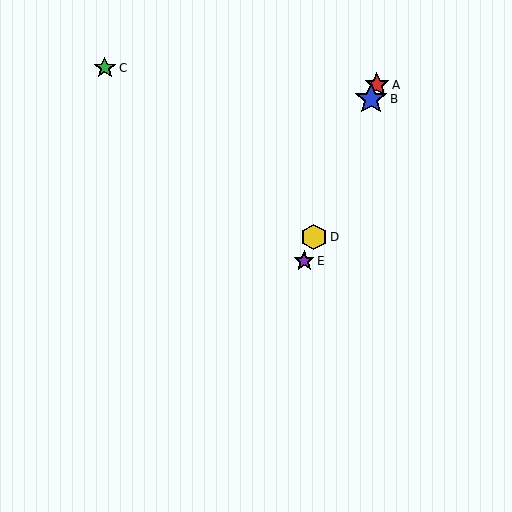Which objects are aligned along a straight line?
Objects A, B, D, E are aligned along a straight line.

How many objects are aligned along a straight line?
4 objects (A, B, D, E) are aligned along a straight line.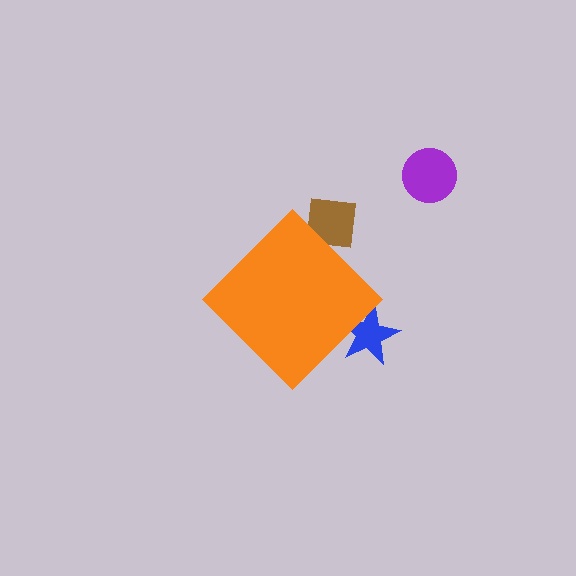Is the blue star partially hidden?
Yes, the blue star is partially hidden behind the orange diamond.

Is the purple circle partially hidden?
No, the purple circle is fully visible.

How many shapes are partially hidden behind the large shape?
2 shapes are partially hidden.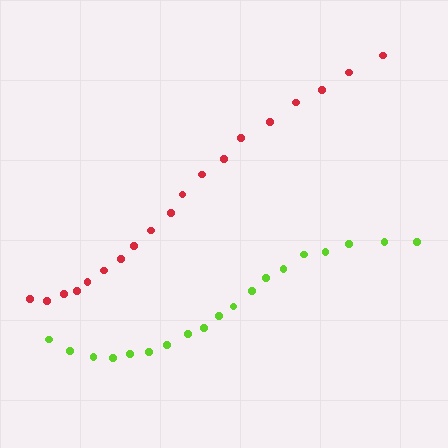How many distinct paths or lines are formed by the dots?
There are 2 distinct paths.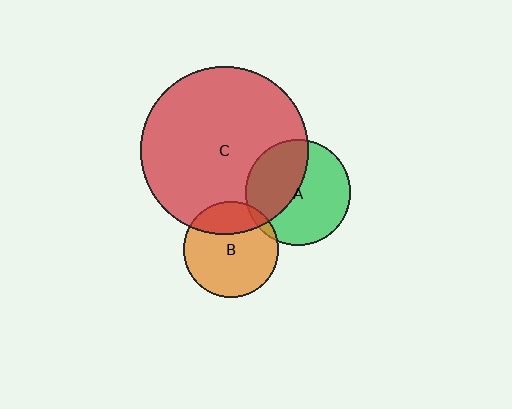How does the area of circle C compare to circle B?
Approximately 3.1 times.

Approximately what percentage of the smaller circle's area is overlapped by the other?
Approximately 5%.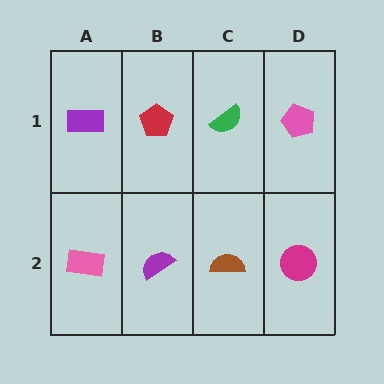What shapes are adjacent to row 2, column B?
A red pentagon (row 1, column B), a pink rectangle (row 2, column A), a brown semicircle (row 2, column C).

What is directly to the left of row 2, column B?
A pink rectangle.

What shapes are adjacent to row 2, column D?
A pink pentagon (row 1, column D), a brown semicircle (row 2, column C).